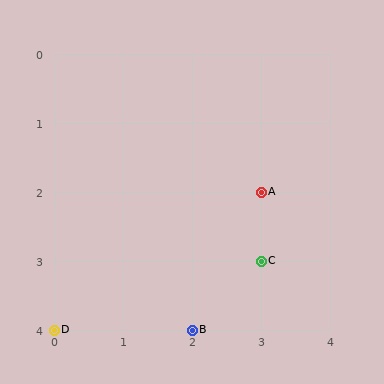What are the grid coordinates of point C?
Point C is at grid coordinates (3, 3).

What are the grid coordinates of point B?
Point B is at grid coordinates (2, 4).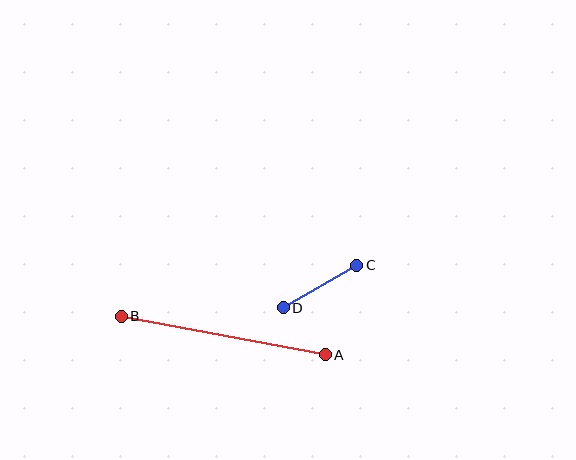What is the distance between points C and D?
The distance is approximately 85 pixels.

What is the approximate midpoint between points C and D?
The midpoint is at approximately (320, 287) pixels.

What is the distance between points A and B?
The distance is approximately 207 pixels.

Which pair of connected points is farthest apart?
Points A and B are farthest apart.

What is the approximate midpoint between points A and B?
The midpoint is at approximately (223, 335) pixels.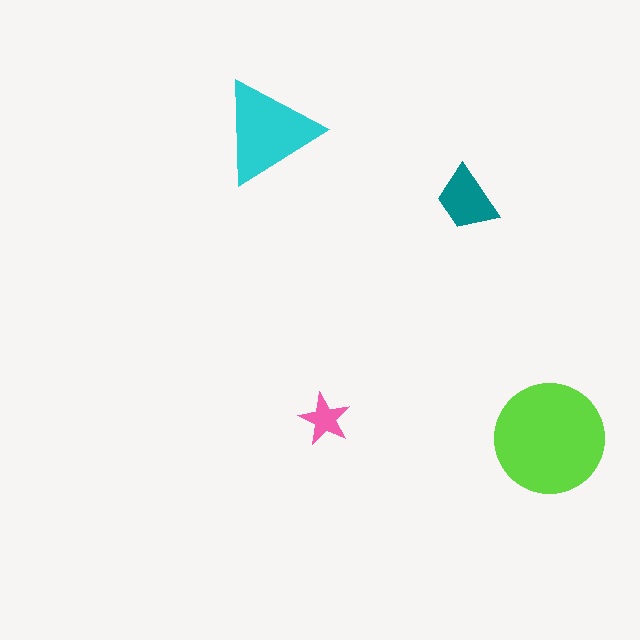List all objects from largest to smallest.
The lime circle, the cyan triangle, the teal trapezoid, the pink star.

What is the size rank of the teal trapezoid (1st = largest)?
3rd.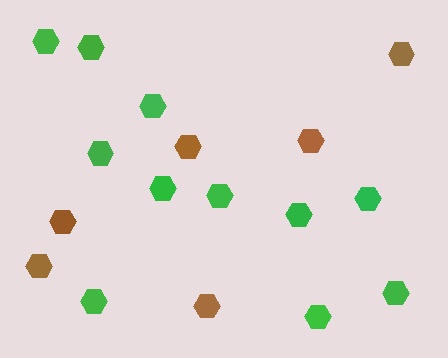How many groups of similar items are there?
There are 2 groups: one group of brown hexagons (6) and one group of green hexagons (11).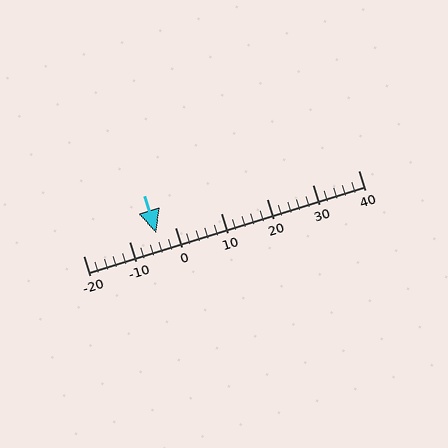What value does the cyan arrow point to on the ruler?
The cyan arrow points to approximately -4.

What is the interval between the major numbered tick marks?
The major tick marks are spaced 10 units apart.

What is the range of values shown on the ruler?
The ruler shows values from -20 to 40.